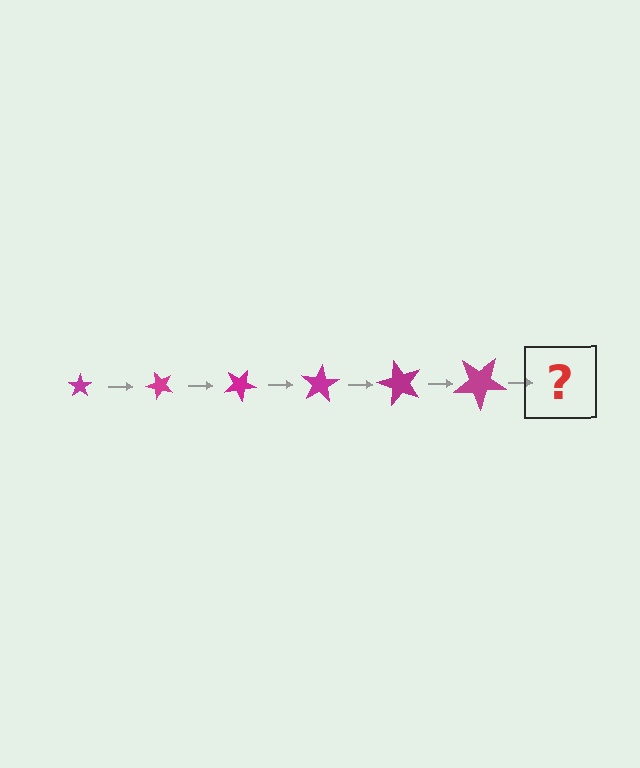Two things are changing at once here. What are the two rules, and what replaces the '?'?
The two rules are that the star grows larger each step and it rotates 50 degrees each step. The '?' should be a star, larger than the previous one and rotated 300 degrees from the start.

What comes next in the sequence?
The next element should be a star, larger than the previous one and rotated 300 degrees from the start.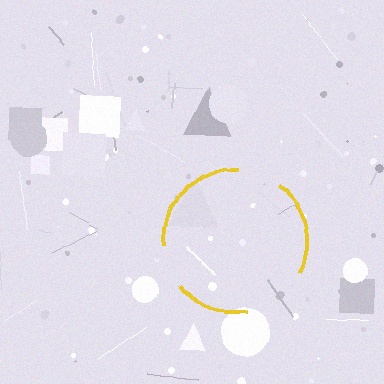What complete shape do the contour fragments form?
The contour fragments form a circle.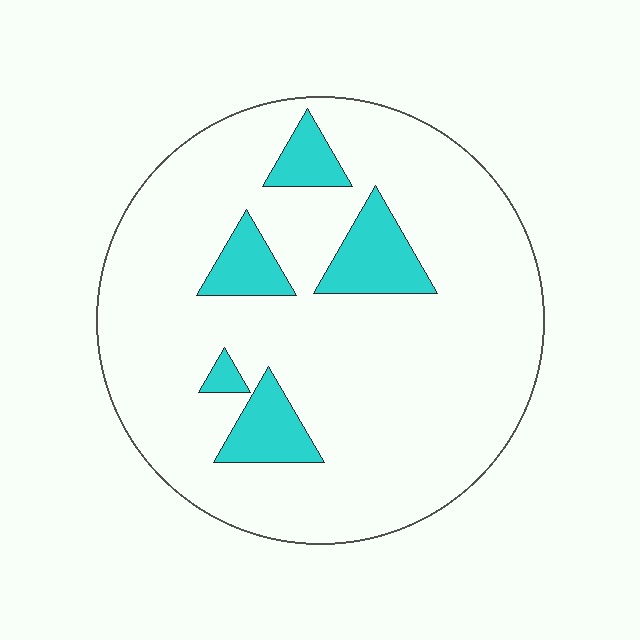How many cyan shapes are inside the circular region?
5.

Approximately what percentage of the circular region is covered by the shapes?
Approximately 15%.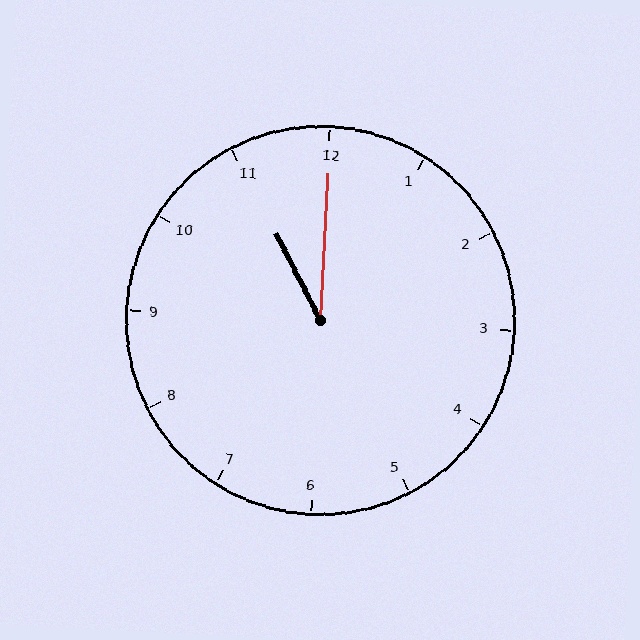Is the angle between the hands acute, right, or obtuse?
It is acute.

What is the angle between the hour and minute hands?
Approximately 30 degrees.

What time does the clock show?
11:00.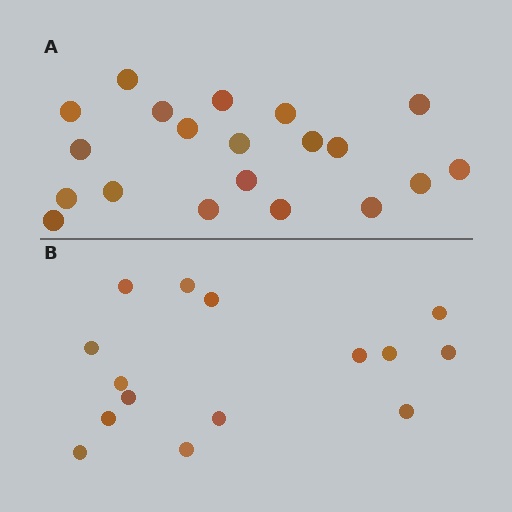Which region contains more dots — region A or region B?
Region A (the top region) has more dots.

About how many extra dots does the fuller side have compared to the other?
Region A has about 5 more dots than region B.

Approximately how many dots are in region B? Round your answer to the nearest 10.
About 20 dots. (The exact count is 15, which rounds to 20.)